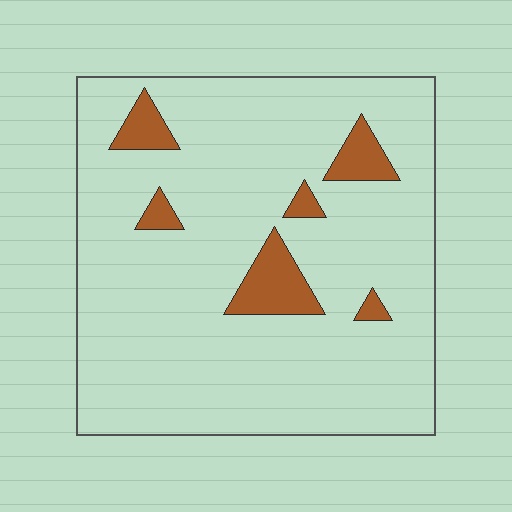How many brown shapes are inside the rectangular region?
6.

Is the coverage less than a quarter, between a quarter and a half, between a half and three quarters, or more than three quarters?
Less than a quarter.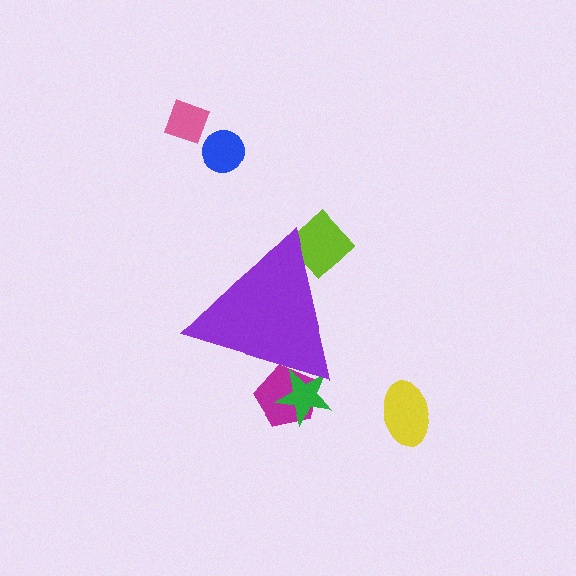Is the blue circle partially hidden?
No, the blue circle is fully visible.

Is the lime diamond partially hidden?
Yes, the lime diamond is partially hidden behind the purple triangle.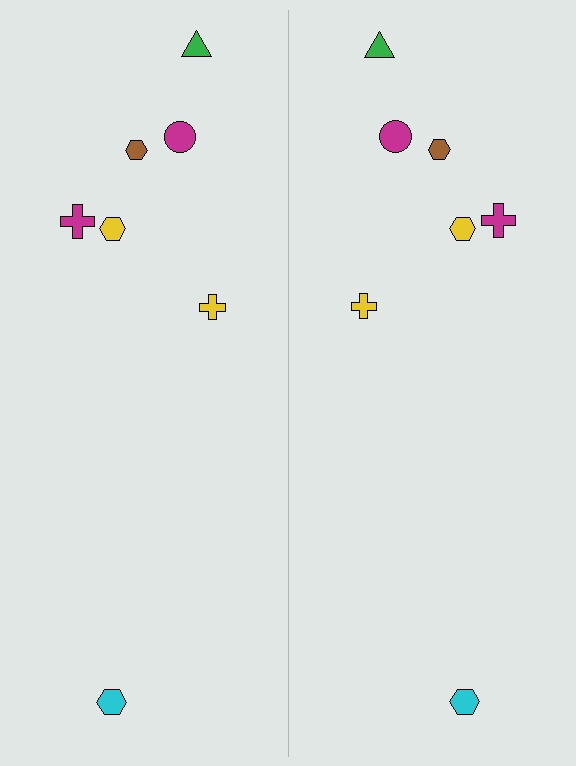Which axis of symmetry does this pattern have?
The pattern has a vertical axis of symmetry running through the center of the image.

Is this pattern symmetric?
Yes, this pattern has bilateral (reflection) symmetry.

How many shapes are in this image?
There are 14 shapes in this image.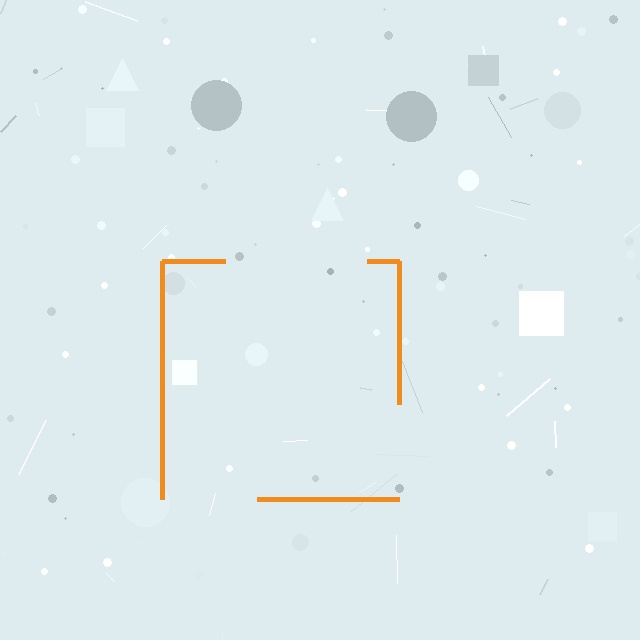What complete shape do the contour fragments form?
The contour fragments form a square.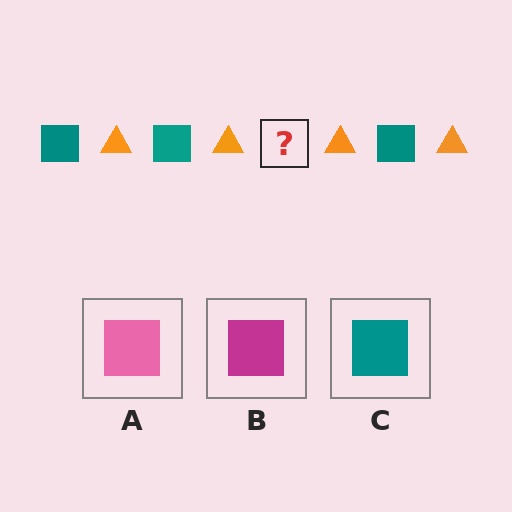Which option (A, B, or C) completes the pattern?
C.